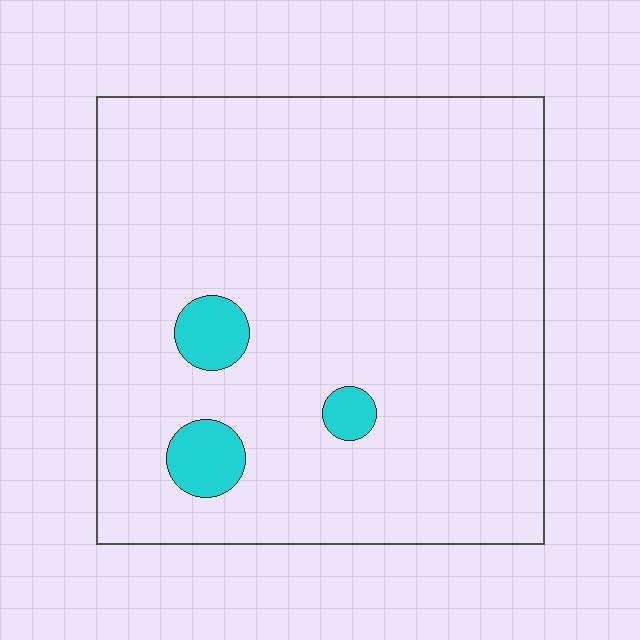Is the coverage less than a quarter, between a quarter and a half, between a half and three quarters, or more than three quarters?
Less than a quarter.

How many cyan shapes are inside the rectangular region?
3.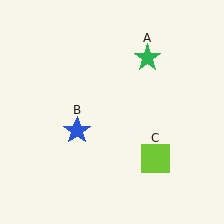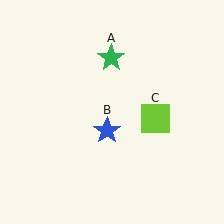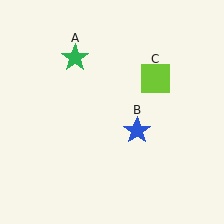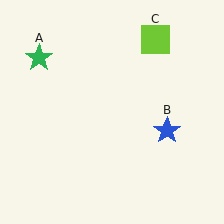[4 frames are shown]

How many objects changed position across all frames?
3 objects changed position: green star (object A), blue star (object B), lime square (object C).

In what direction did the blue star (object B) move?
The blue star (object B) moved right.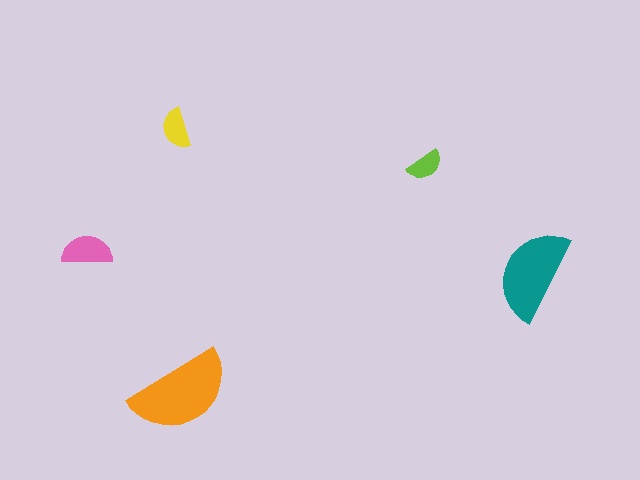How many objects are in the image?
There are 5 objects in the image.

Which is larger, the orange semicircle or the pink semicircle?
The orange one.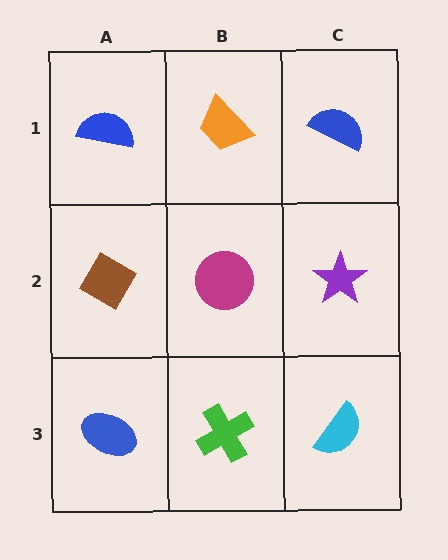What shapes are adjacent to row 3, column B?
A magenta circle (row 2, column B), a blue ellipse (row 3, column A), a cyan semicircle (row 3, column C).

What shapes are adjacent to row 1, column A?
A brown diamond (row 2, column A), an orange trapezoid (row 1, column B).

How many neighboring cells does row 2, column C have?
3.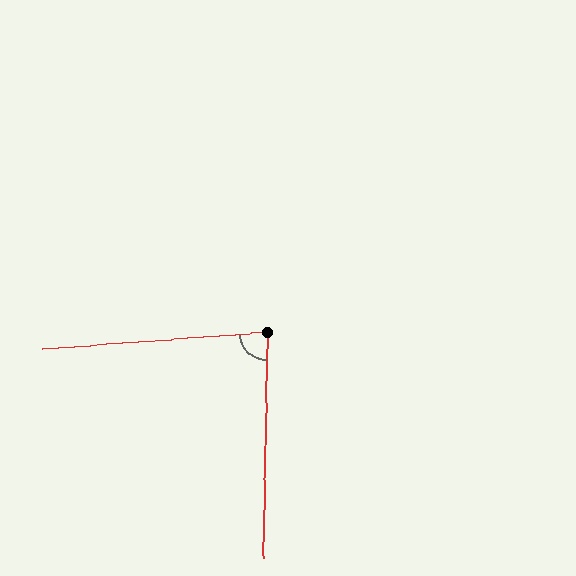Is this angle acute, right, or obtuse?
It is acute.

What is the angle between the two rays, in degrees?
Approximately 84 degrees.